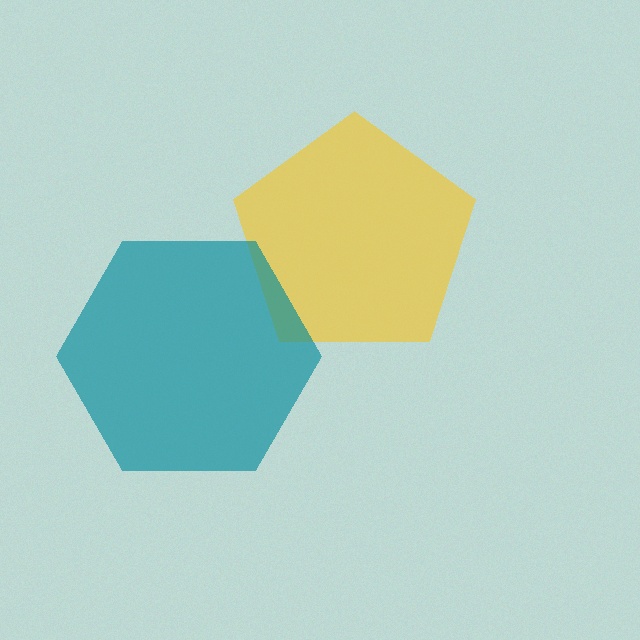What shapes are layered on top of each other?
The layered shapes are: a yellow pentagon, a teal hexagon.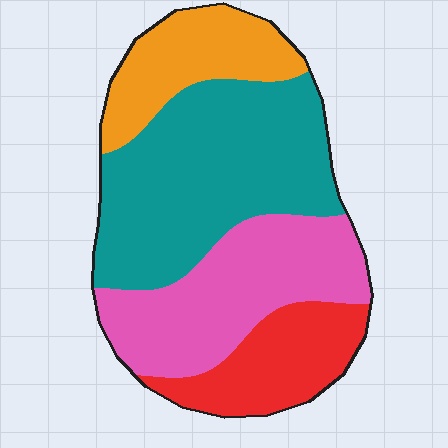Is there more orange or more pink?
Pink.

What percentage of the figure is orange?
Orange covers 16% of the figure.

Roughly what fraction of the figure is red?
Red takes up less than a sixth of the figure.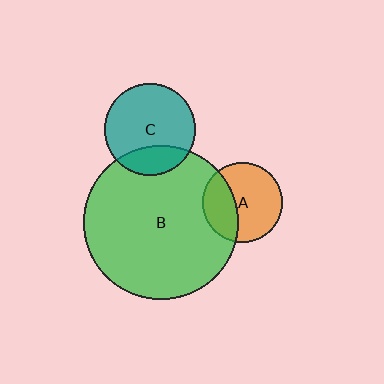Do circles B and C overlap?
Yes.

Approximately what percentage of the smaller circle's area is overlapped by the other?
Approximately 25%.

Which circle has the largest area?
Circle B (green).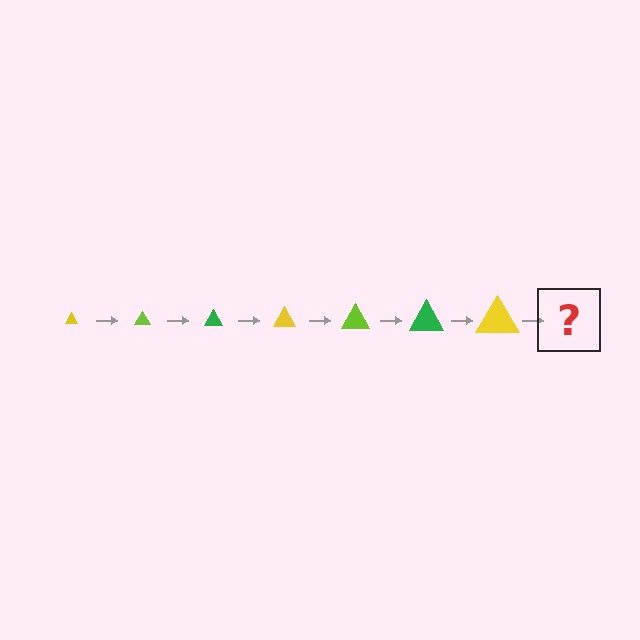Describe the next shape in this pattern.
It should be a lime triangle, larger than the previous one.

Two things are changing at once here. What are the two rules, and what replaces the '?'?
The two rules are that the triangle grows larger each step and the color cycles through yellow, lime, and green. The '?' should be a lime triangle, larger than the previous one.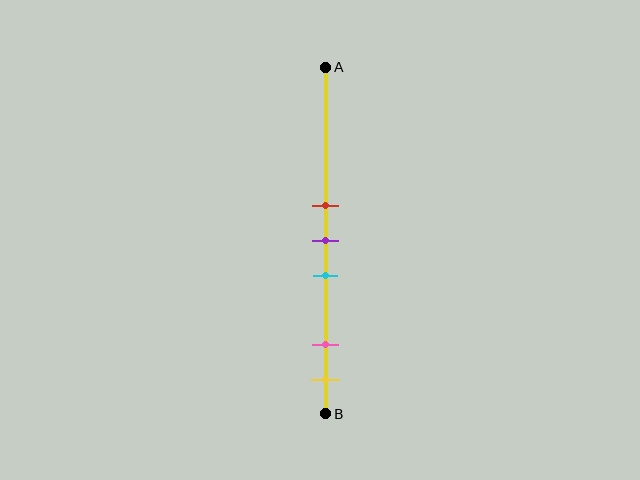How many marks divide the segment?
There are 5 marks dividing the segment.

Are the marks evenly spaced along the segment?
No, the marks are not evenly spaced.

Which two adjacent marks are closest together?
The red and purple marks are the closest adjacent pair.